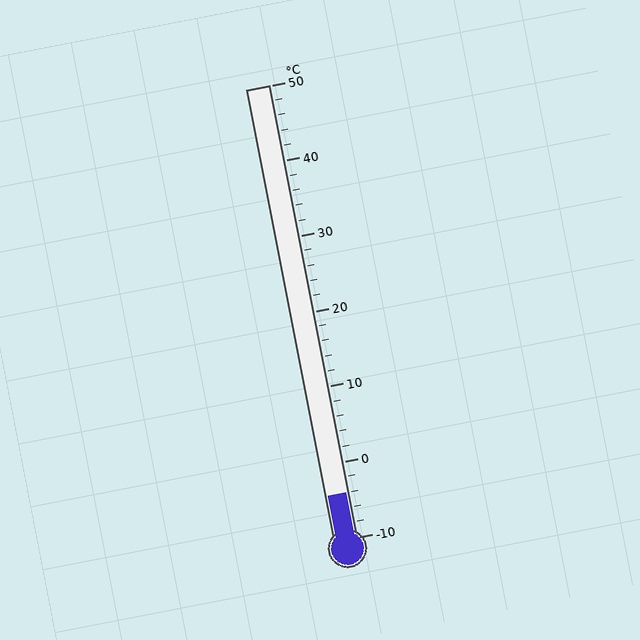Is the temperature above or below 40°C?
The temperature is below 40°C.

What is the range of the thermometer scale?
The thermometer scale ranges from -10°C to 50°C.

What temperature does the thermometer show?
The thermometer shows approximately -4°C.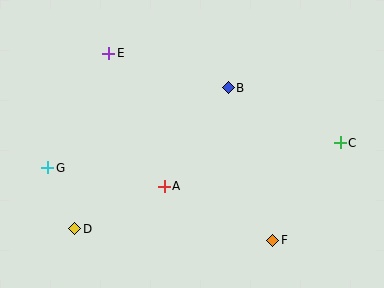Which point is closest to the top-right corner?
Point C is closest to the top-right corner.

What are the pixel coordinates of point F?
Point F is at (273, 240).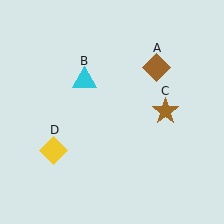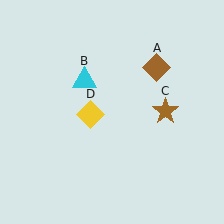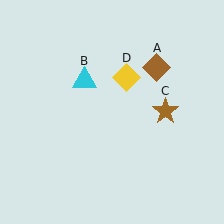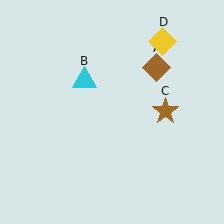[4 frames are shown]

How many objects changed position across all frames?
1 object changed position: yellow diamond (object D).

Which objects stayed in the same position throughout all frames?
Brown diamond (object A) and cyan triangle (object B) and brown star (object C) remained stationary.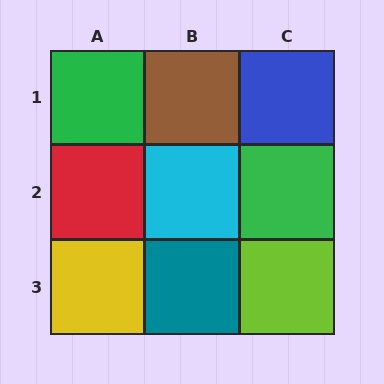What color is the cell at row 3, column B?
Teal.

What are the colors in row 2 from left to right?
Red, cyan, green.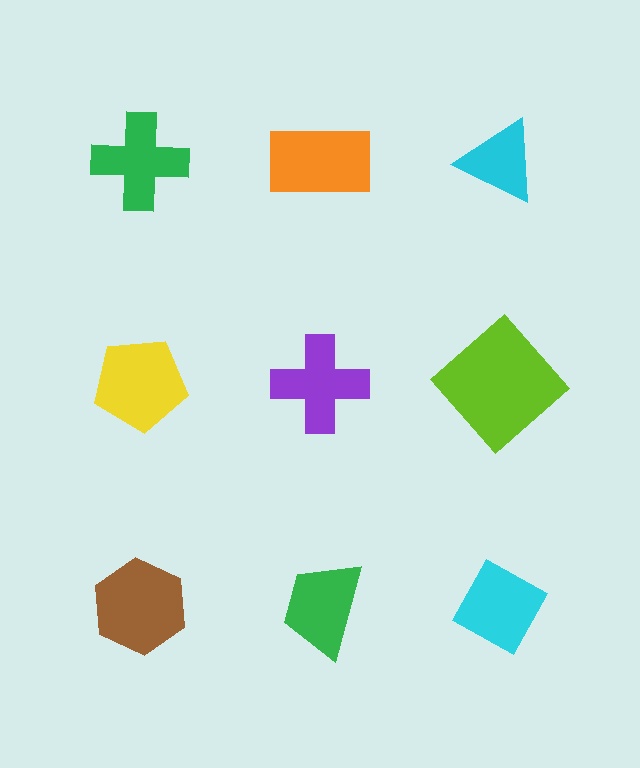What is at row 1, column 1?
A green cross.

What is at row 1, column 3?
A cyan triangle.